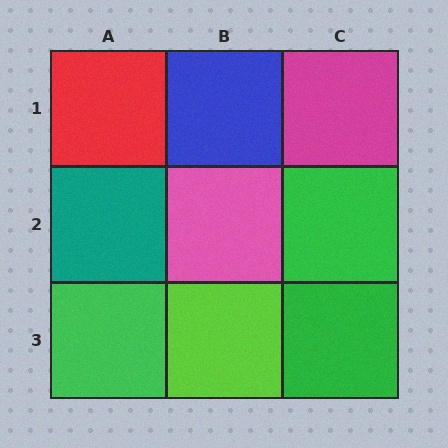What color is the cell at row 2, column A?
Teal.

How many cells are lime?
1 cell is lime.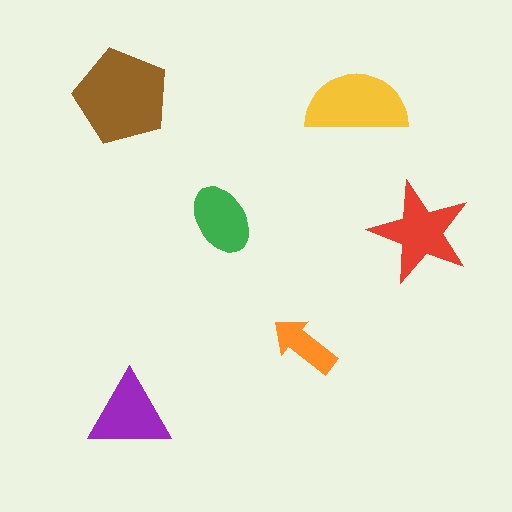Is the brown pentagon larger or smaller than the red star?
Larger.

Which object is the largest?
The brown pentagon.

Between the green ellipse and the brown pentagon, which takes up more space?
The brown pentagon.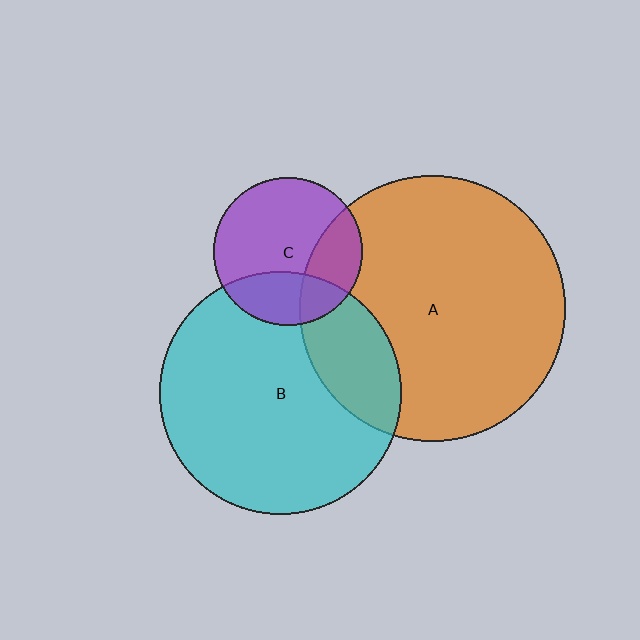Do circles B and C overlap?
Yes.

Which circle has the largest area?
Circle A (orange).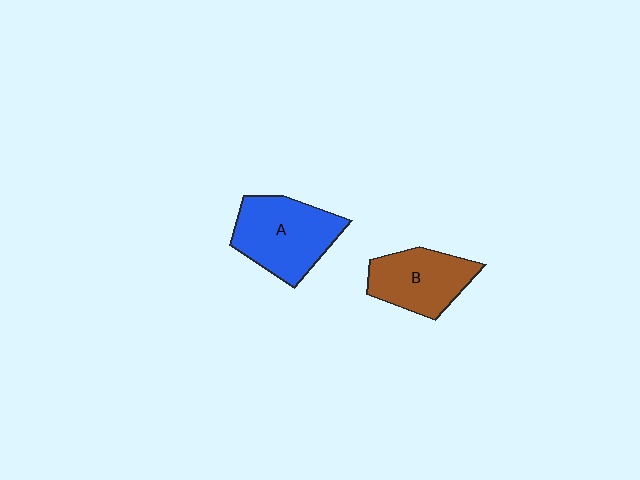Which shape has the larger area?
Shape A (blue).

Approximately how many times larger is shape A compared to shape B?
Approximately 1.2 times.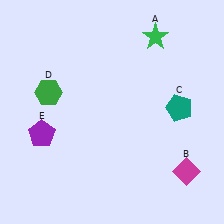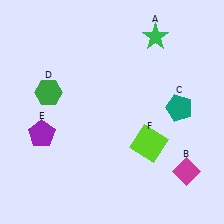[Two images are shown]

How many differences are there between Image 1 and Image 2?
There is 1 difference between the two images.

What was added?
A lime square (F) was added in Image 2.